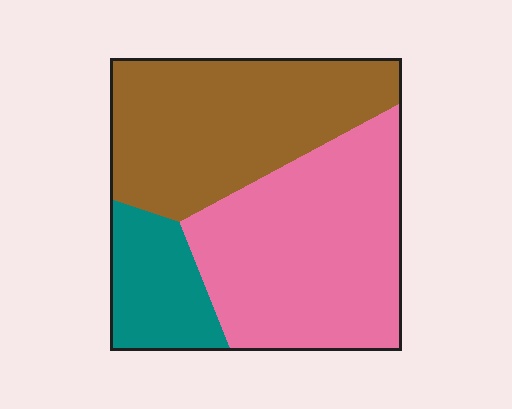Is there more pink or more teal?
Pink.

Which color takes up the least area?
Teal, at roughly 15%.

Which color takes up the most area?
Pink, at roughly 45%.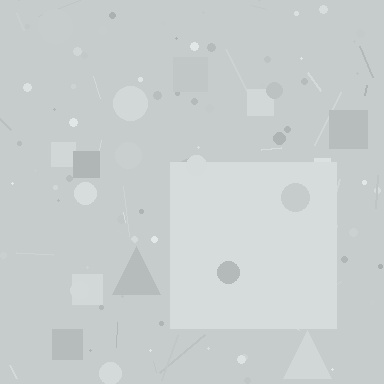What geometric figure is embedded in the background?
A square is embedded in the background.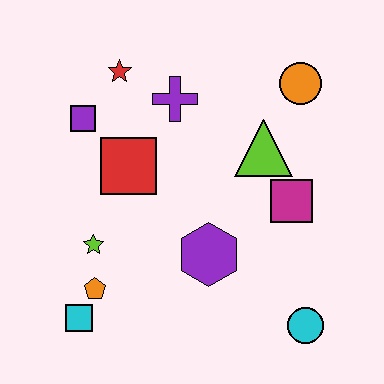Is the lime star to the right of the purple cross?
No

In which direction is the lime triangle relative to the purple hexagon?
The lime triangle is above the purple hexagon.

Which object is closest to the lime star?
The orange pentagon is closest to the lime star.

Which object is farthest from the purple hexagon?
The red star is farthest from the purple hexagon.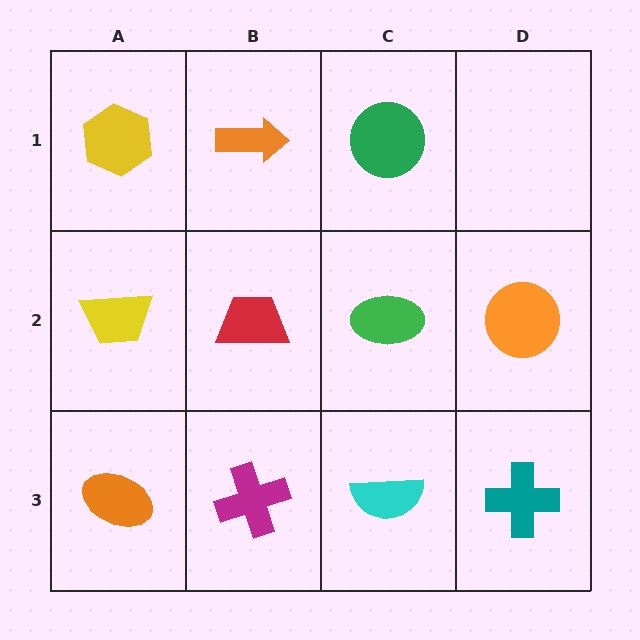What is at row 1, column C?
A green circle.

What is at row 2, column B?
A red trapezoid.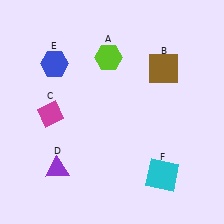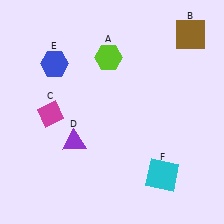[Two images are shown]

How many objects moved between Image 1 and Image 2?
2 objects moved between the two images.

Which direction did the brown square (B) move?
The brown square (B) moved up.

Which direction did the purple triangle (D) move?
The purple triangle (D) moved up.